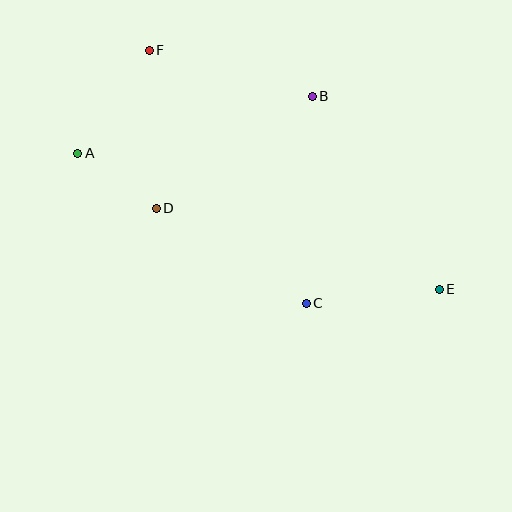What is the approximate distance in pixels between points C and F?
The distance between C and F is approximately 298 pixels.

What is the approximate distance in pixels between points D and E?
The distance between D and E is approximately 294 pixels.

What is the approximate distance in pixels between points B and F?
The distance between B and F is approximately 169 pixels.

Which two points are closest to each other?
Points A and D are closest to each other.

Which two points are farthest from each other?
Points A and E are farthest from each other.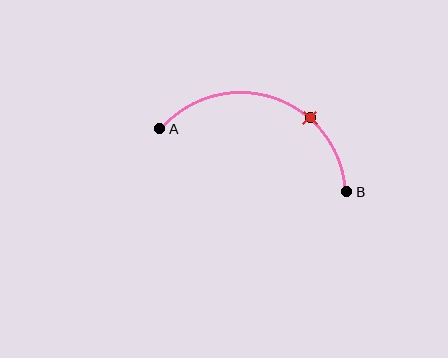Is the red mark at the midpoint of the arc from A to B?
No. The red mark lies on the arc but is closer to endpoint B. The arc midpoint would be at the point on the curve equidistant along the arc from both A and B.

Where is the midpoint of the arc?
The arc midpoint is the point on the curve farthest from the straight line joining A and B. It sits above that line.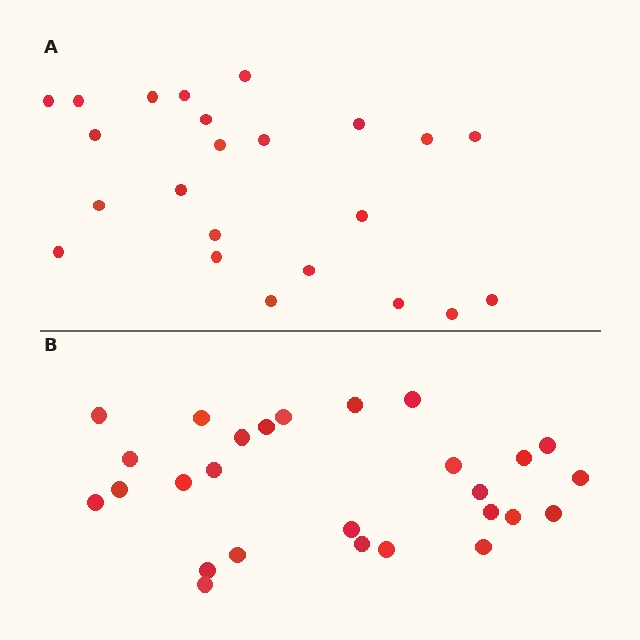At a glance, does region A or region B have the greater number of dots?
Region B (the bottom region) has more dots.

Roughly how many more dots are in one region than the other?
Region B has about 4 more dots than region A.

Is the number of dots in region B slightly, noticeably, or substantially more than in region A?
Region B has only slightly more — the two regions are fairly close. The ratio is roughly 1.2 to 1.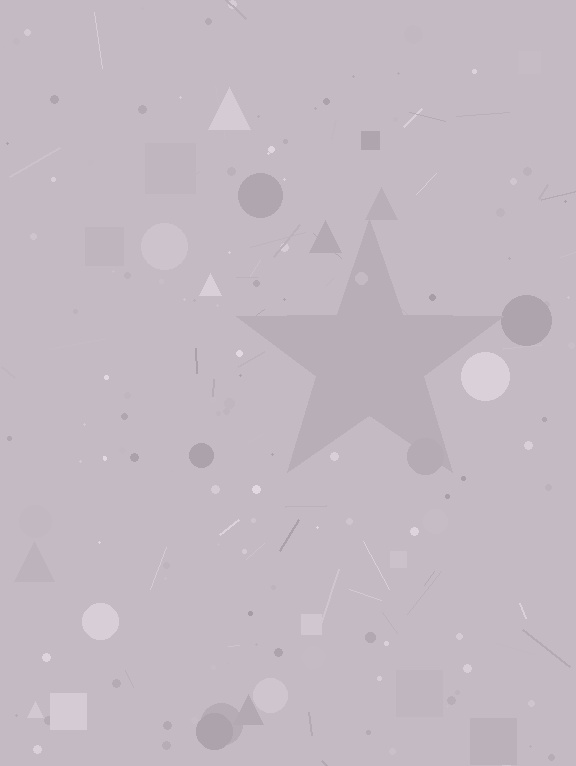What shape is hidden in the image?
A star is hidden in the image.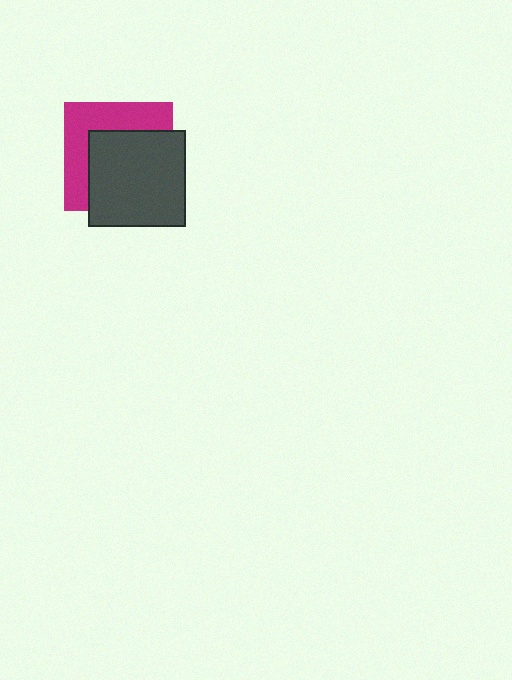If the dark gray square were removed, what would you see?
You would see the complete magenta square.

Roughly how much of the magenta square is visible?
A small part of it is visible (roughly 42%).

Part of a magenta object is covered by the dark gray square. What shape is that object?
It is a square.